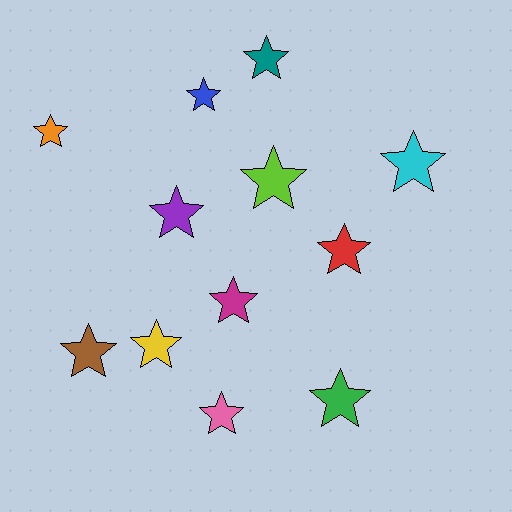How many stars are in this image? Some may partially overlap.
There are 12 stars.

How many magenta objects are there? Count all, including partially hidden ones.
There is 1 magenta object.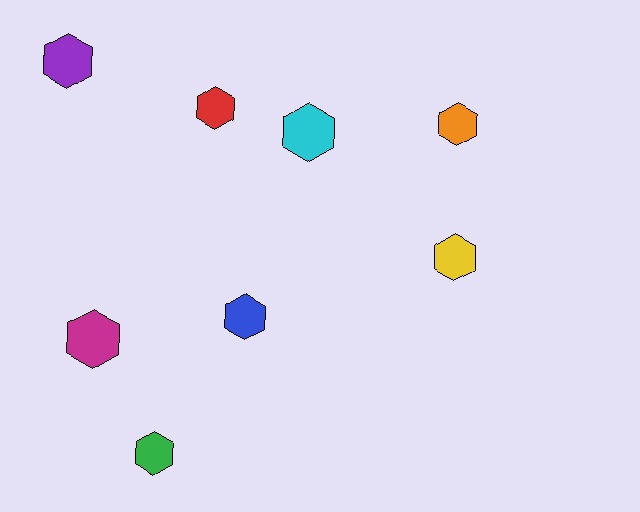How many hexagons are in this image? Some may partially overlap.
There are 8 hexagons.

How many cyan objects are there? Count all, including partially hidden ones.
There is 1 cyan object.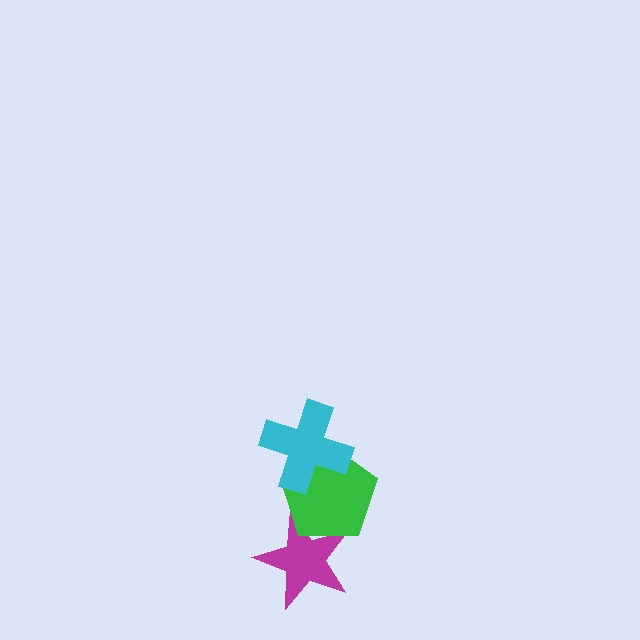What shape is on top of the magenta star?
The green pentagon is on top of the magenta star.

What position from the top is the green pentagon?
The green pentagon is 2nd from the top.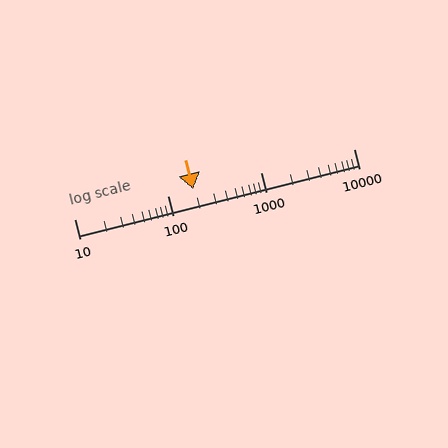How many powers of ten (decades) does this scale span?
The scale spans 3 decades, from 10 to 10000.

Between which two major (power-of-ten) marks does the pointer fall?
The pointer is between 100 and 1000.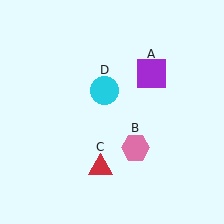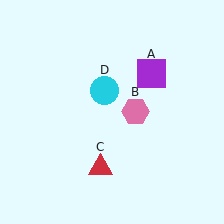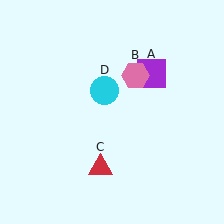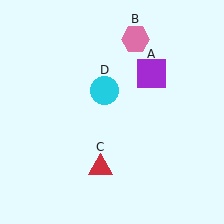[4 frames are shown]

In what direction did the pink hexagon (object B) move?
The pink hexagon (object B) moved up.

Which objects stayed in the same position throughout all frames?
Purple square (object A) and red triangle (object C) and cyan circle (object D) remained stationary.